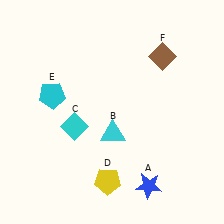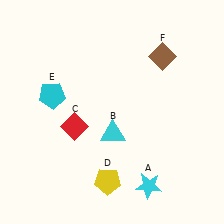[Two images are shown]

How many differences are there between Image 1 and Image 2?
There are 2 differences between the two images.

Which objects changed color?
A changed from blue to cyan. C changed from cyan to red.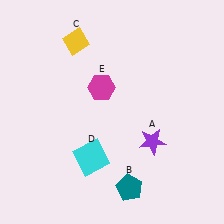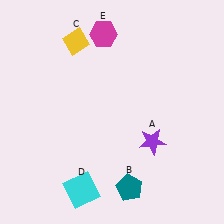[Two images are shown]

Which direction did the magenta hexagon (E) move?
The magenta hexagon (E) moved up.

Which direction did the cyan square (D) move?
The cyan square (D) moved down.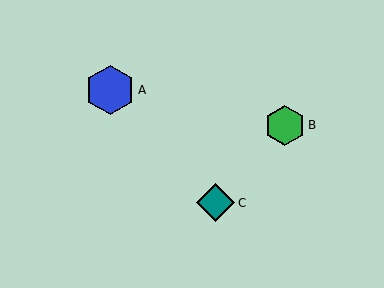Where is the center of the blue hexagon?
The center of the blue hexagon is at (110, 90).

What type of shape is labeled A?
Shape A is a blue hexagon.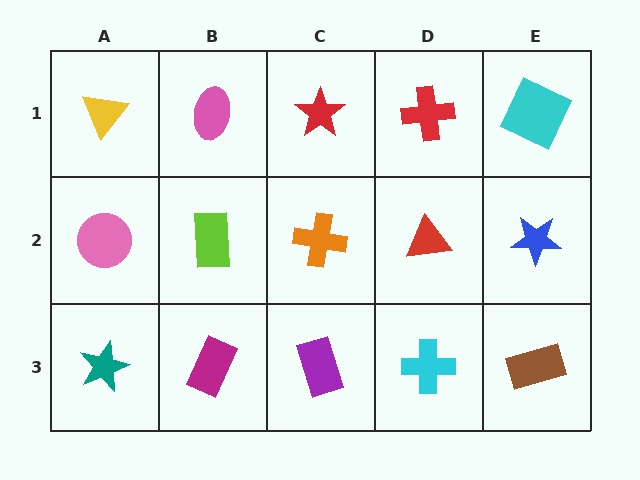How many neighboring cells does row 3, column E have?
2.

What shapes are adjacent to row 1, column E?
A blue star (row 2, column E), a red cross (row 1, column D).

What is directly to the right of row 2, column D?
A blue star.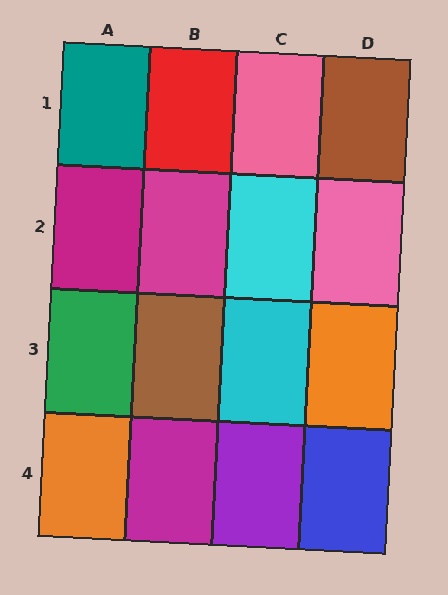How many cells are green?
1 cell is green.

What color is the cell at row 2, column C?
Cyan.